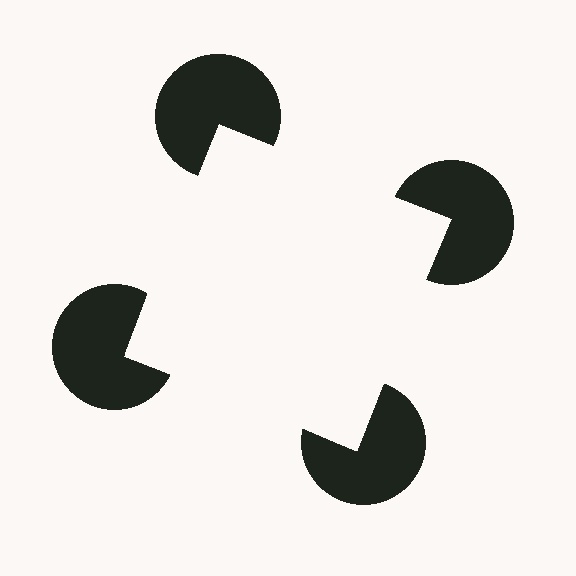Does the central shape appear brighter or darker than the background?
It typically appears slightly brighter than the background, even though no actual brightness change is drawn.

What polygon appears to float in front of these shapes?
An illusory square — its edges are inferred from the aligned wedge cuts in the pac-man discs, not physically drawn.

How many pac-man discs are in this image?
There are 4 — one at each vertex of the illusory square.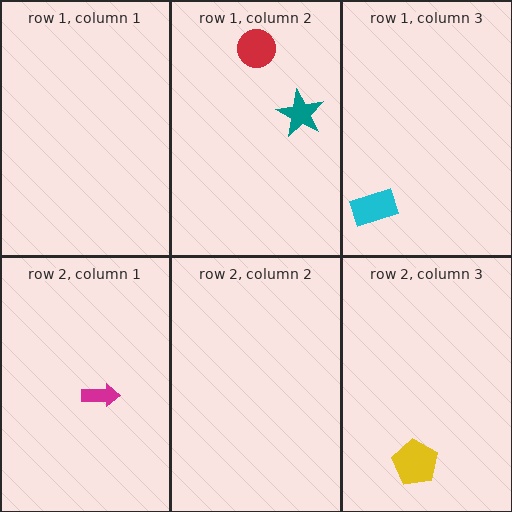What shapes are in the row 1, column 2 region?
The red circle, the teal star.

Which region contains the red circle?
The row 1, column 2 region.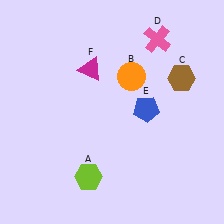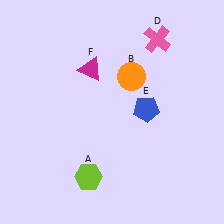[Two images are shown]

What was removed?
The brown hexagon (C) was removed in Image 2.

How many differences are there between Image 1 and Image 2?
There is 1 difference between the two images.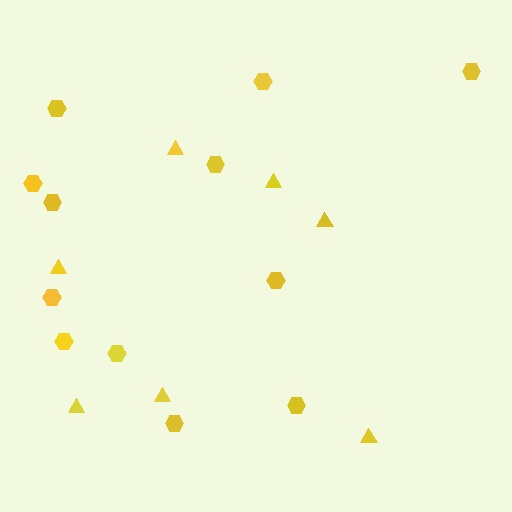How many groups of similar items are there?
There are 2 groups: one group of hexagons (12) and one group of triangles (7).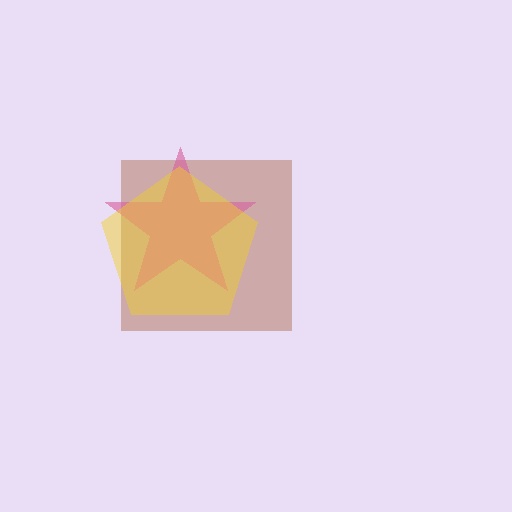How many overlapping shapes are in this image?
There are 3 overlapping shapes in the image.